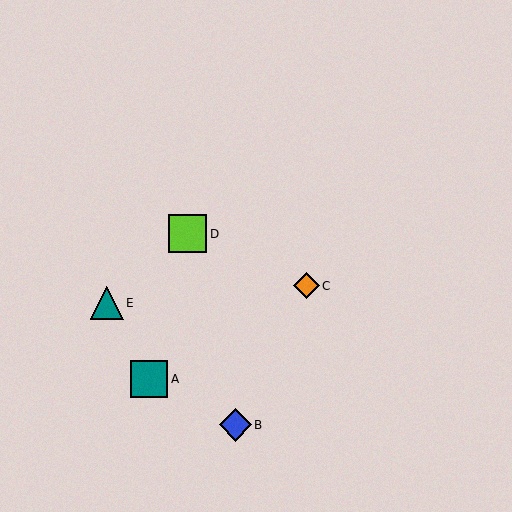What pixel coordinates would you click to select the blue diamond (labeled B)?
Click at (235, 425) to select the blue diamond B.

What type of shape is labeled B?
Shape B is a blue diamond.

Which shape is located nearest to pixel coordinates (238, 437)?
The blue diamond (labeled B) at (235, 425) is nearest to that location.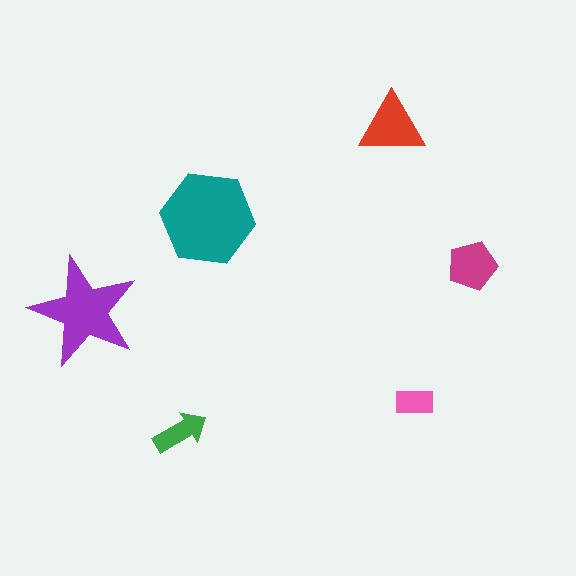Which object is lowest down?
The green arrow is bottommost.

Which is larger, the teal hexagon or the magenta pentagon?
The teal hexagon.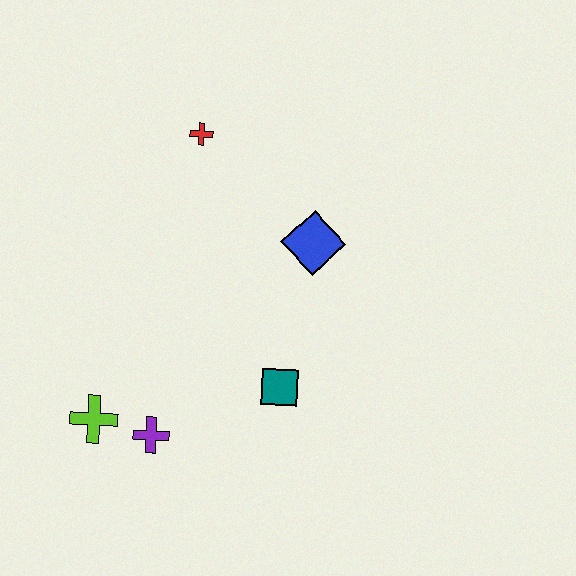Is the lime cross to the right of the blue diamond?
No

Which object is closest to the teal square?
The purple cross is closest to the teal square.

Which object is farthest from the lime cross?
The red cross is farthest from the lime cross.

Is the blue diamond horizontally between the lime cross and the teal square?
No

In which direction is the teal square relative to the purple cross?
The teal square is to the right of the purple cross.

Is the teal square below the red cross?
Yes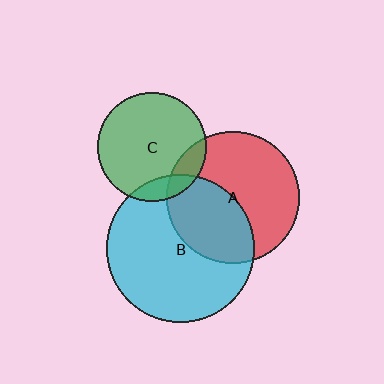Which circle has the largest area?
Circle B (cyan).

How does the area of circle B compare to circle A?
Approximately 1.3 times.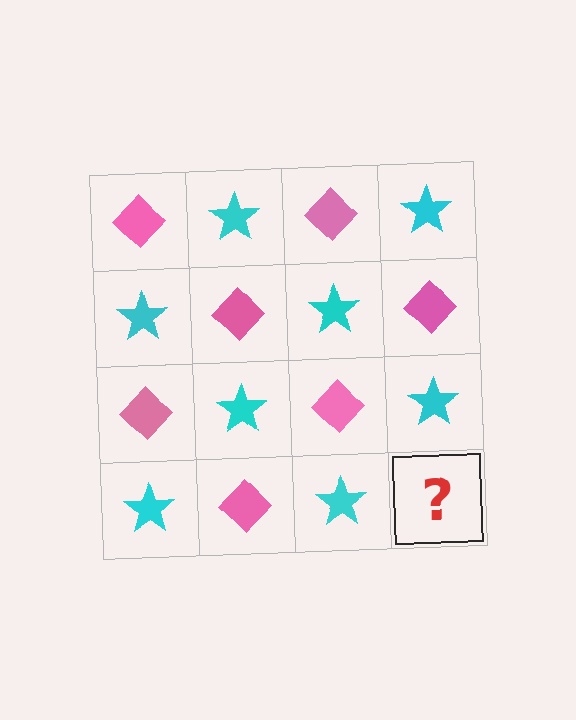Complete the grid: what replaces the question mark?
The question mark should be replaced with a pink diamond.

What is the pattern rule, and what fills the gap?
The rule is that it alternates pink diamond and cyan star in a checkerboard pattern. The gap should be filled with a pink diamond.